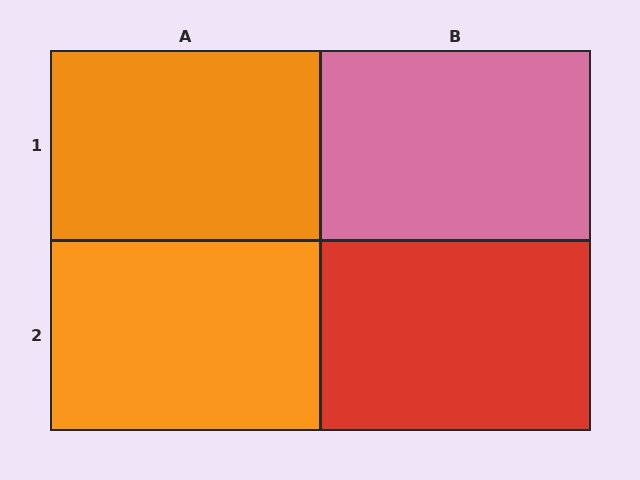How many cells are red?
1 cell is red.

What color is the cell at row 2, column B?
Red.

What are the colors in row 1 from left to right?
Orange, pink.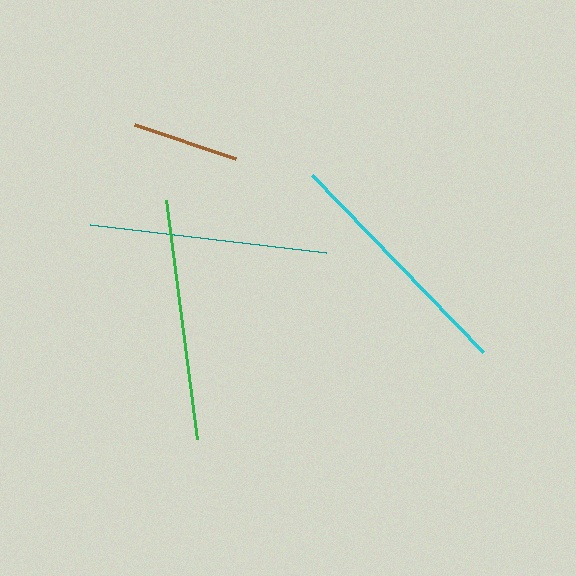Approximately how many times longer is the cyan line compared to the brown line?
The cyan line is approximately 2.3 times the length of the brown line.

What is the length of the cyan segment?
The cyan segment is approximately 246 pixels long.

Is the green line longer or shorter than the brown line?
The green line is longer than the brown line.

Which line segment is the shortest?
The brown line is the shortest at approximately 107 pixels.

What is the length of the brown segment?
The brown segment is approximately 107 pixels long.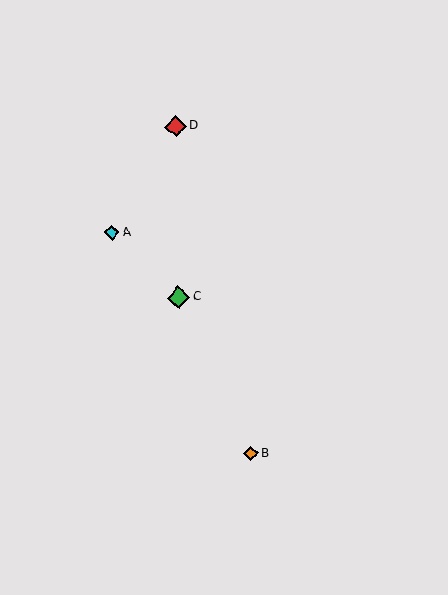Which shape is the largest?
The green diamond (labeled C) is the largest.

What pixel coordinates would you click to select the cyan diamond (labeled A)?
Click at (112, 233) to select the cyan diamond A.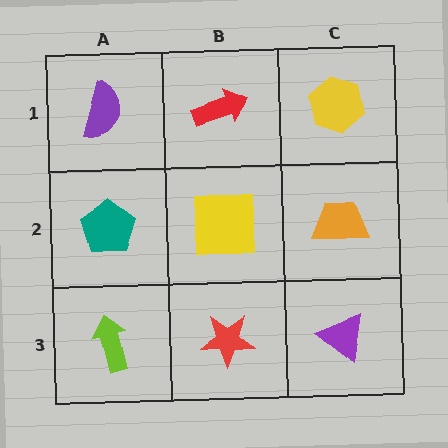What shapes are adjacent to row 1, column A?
A teal pentagon (row 2, column A), a red arrow (row 1, column B).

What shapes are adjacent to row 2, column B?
A red arrow (row 1, column B), a red star (row 3, column B), a teal pentagon (row 2, column A), an orange trapezoid (row 2, column C).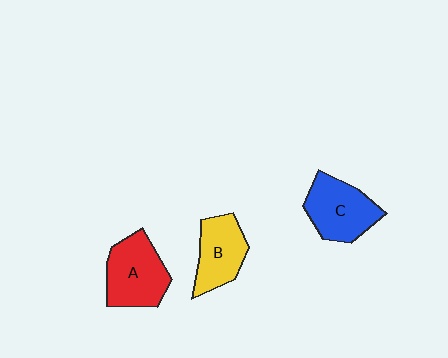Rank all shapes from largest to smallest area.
From largest to smallest: A (red), C (blue), B (yellow).